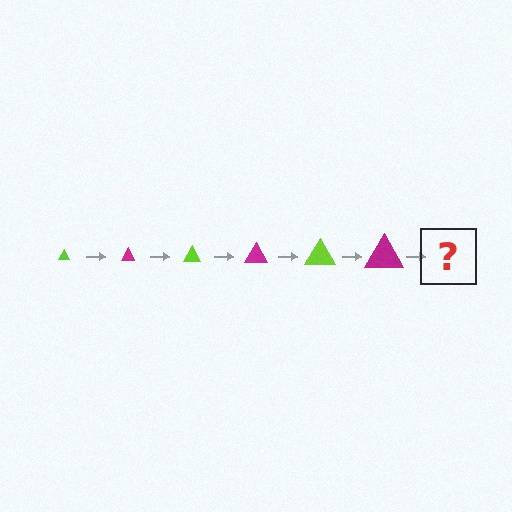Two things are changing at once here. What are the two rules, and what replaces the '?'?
The two rules are that the triangle grows larger each step and the color cycles through lime and magenta. The '?' should be a lime triangle, larger than the previous one.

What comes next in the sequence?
The next element should be a lime triangle, larger than the previous one.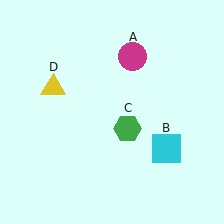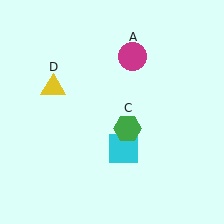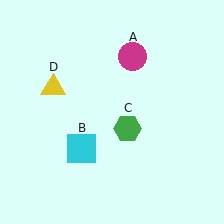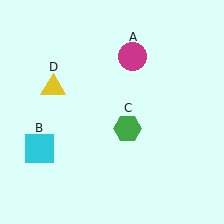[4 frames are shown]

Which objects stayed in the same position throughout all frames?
Magenta circle (object A) and green hexagon (object C) and yellow triangle (object D) remained stationary.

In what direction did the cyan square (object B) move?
The cyan square (object B) moved left.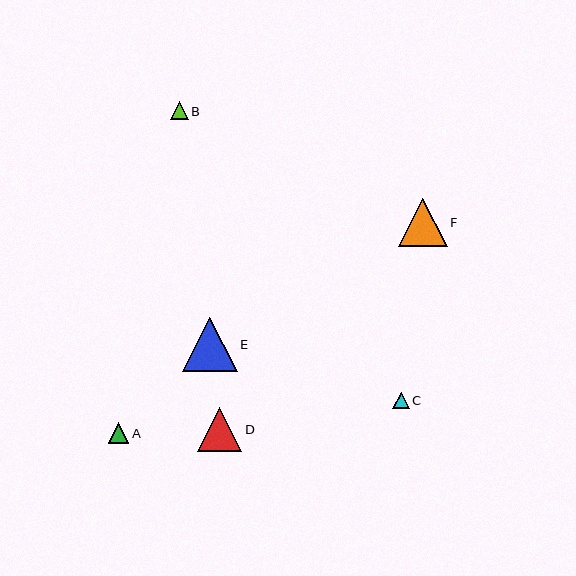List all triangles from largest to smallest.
From largest to smallest: E, F, D, A, B, C.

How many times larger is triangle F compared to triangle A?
Triangle F is approximately 2.3 times the size of triangle A.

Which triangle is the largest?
Triangle E is the largest with a size of approximately 54 pixels.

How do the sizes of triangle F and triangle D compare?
Triangle F and triangle D are approximately the same size.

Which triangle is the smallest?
Triangle C is the smallest with a size of approximately 17 pixels.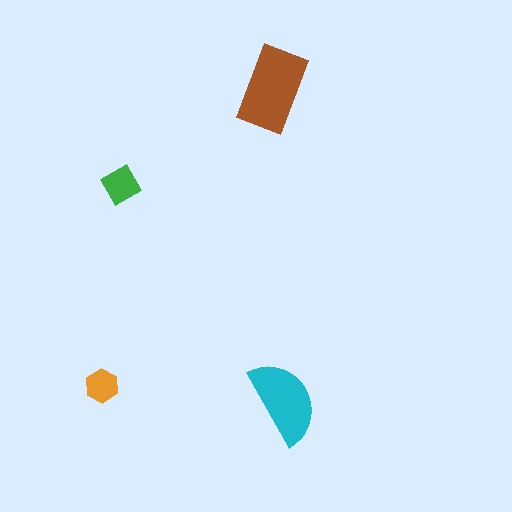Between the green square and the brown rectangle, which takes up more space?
The brown rectangle.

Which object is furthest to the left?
The orange hexagon is leftmost.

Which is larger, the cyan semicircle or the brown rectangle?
The brown rectangle.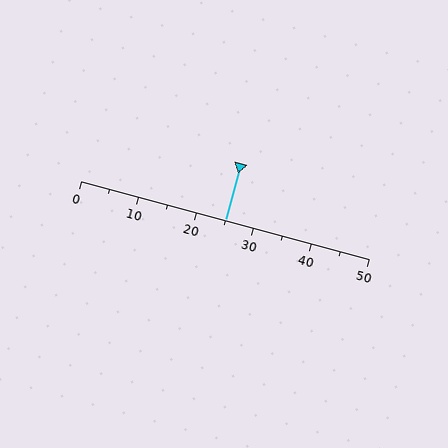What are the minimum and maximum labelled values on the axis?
The axis runs from 0 to 50.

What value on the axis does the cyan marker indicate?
The marker indicates approximately 25.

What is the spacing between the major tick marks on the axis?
The major ticks are spaced 10 apart.